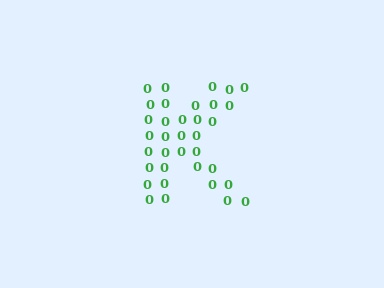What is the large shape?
The large shape is the letter K.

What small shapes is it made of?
It is made of small digit 0's.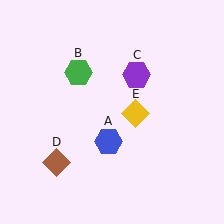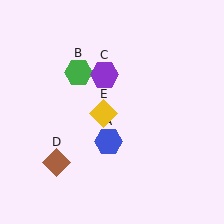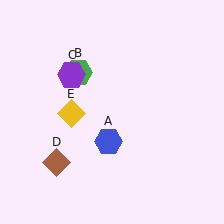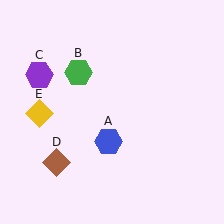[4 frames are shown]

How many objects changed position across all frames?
2 objects changed position: purple hexagon (object C), yellow diamond (object E).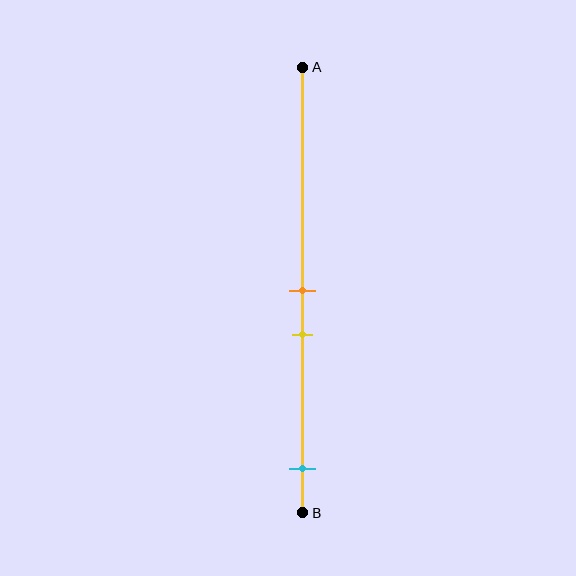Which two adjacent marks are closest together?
The orange and yellow marks are the closest adjacent pair.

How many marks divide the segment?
There are 3 marks dividing the segment.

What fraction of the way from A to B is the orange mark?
The orange mark is approximately 50% (0.5) of the way from A to B.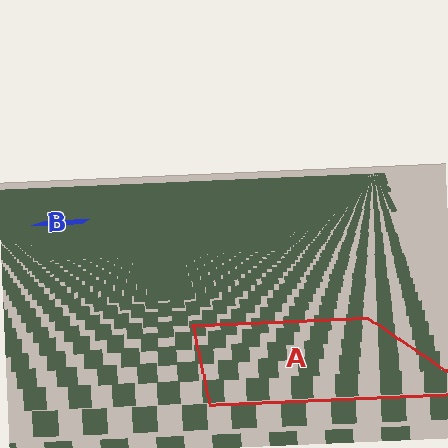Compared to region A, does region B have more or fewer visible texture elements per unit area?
Region B has more texture elements per unit area — they are packed more densely because it is farther away.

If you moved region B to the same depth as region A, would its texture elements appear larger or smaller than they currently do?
They would appear larger. At a closer depth, the same texture elements are projected at a bigger on-screen size.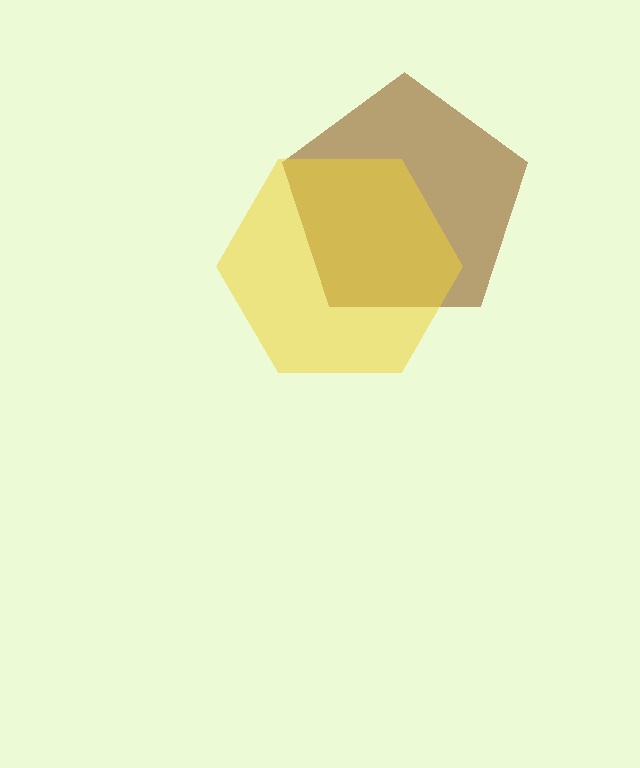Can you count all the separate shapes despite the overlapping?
Yes, there are 2 separate shapes.